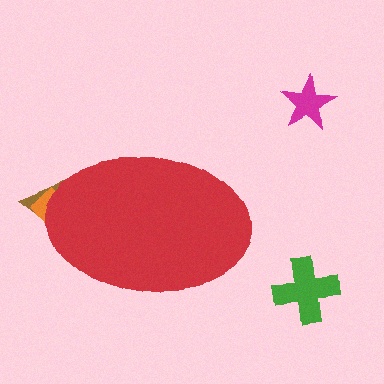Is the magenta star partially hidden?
No, the magenta star is fully visible.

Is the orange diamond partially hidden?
Yes, the orange diamond is partially hidden behind the red ellipse.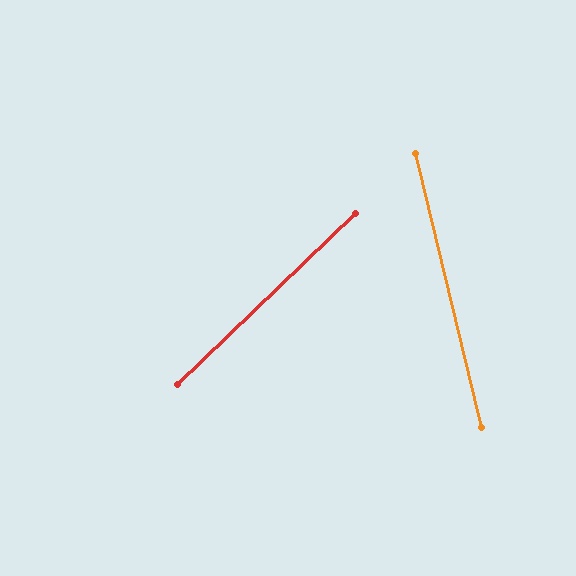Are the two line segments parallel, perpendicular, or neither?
Neither parallel nor perpendicular — they differ by about 59°.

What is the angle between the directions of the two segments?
Approximately 59 degrees.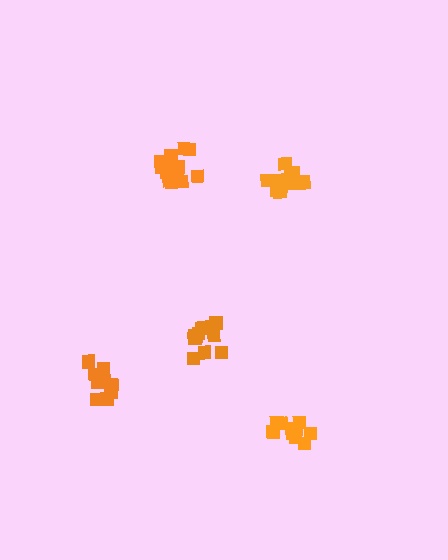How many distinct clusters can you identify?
There are 5 distinct clusters.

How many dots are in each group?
Group 1: 12 dots, Group 2: 10 dots, Group 3: 15 dots, Group 4: 11 dots, Group 5: 12 dots (60 total).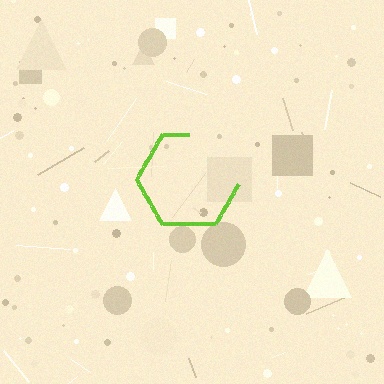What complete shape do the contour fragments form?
The contour fragments form a hexagon.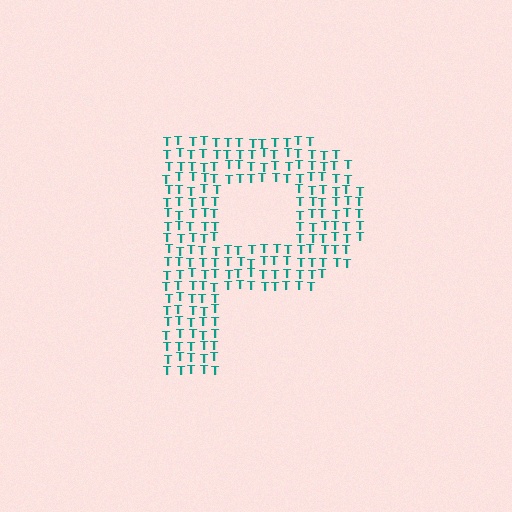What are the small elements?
The small elements are letter T's.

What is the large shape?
The large shape is the letter P.